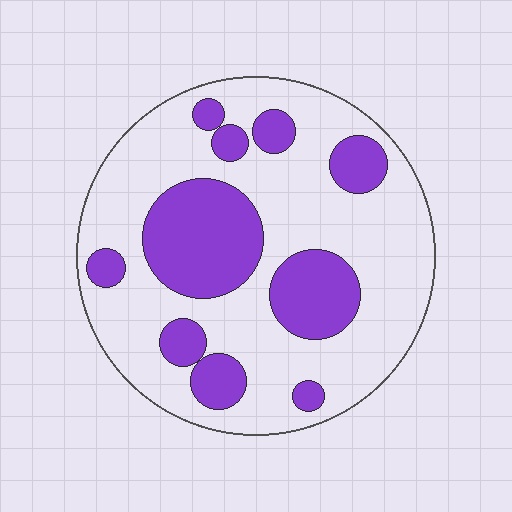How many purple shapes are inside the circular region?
10.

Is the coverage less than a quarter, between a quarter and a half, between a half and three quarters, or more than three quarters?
Between a quarter and a half.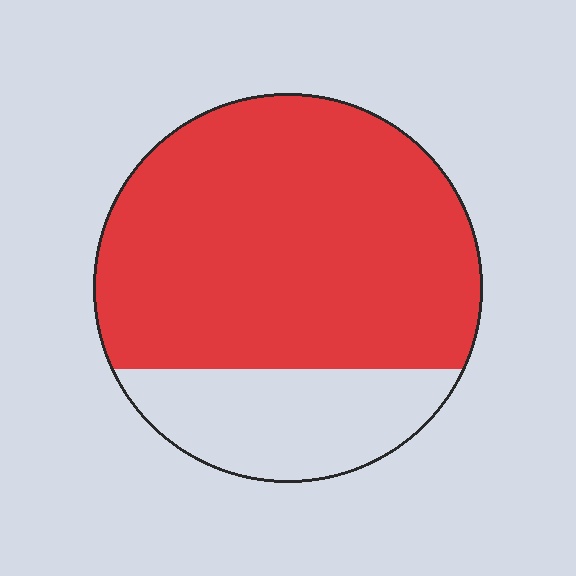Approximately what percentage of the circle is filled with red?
Approximately 75%.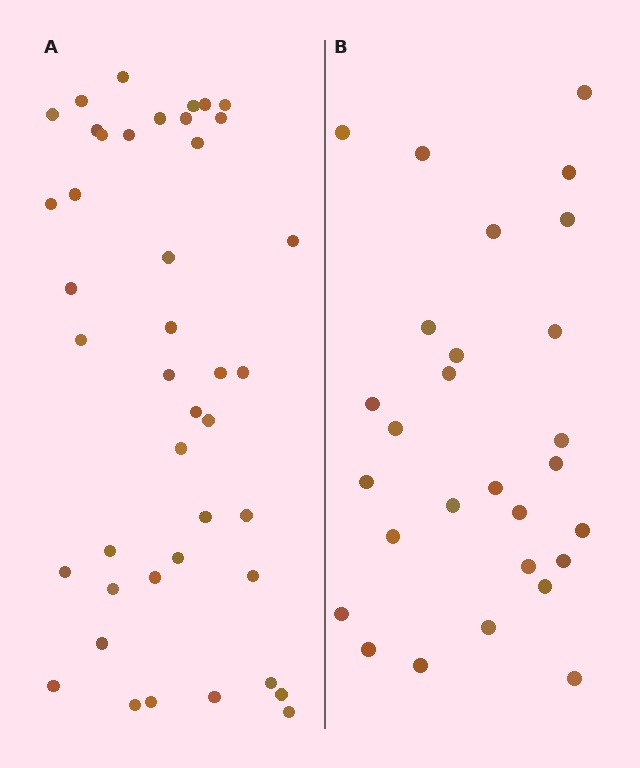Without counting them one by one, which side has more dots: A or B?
Region A (the left region) has more dots.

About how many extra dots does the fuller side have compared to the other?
Region A has approximately 15 more dots than region B.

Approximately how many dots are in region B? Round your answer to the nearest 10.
About 30 dots. (The exact count is 28, which rounds to 30.)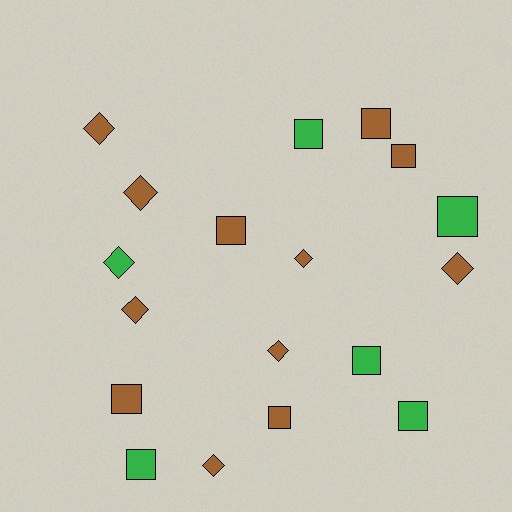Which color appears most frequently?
Brown, with 12 objects.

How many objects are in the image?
There are 18 objects.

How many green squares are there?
There are 5 green squares.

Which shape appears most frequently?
Square, with 10 objects.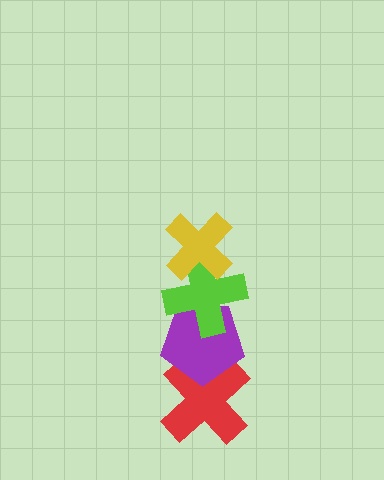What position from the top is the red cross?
The red cross is 4th from the top.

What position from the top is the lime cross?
The lime cross is 2nd from the top.